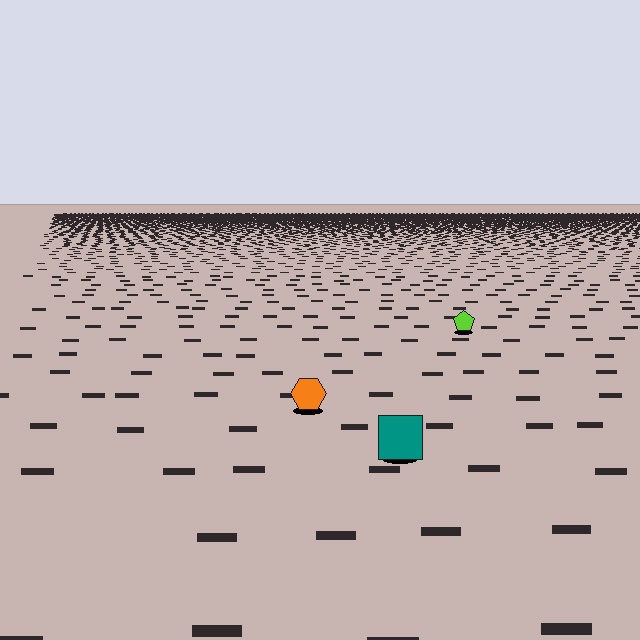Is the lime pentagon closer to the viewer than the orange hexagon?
No. The orange hexagon is closer — you can tell from the texture gradient: the ground texture is coarser near it.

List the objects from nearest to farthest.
From nearest to farthest: the teal square, the orange hexagon, the lime pentagon.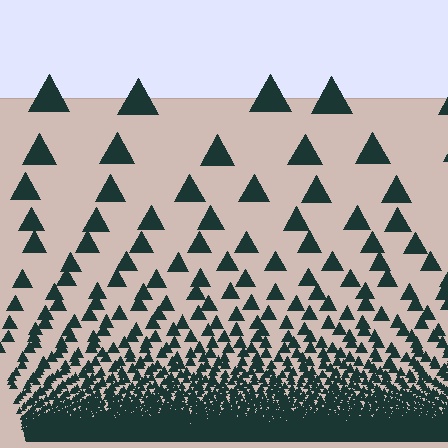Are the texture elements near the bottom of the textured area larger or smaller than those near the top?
Smaller. The gradient is inverted — elements near the bottom are smaller and denser.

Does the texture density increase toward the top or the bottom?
Density increases toward the bottom.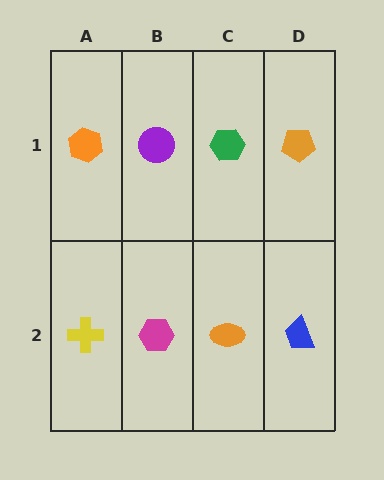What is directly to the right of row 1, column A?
A purple circle.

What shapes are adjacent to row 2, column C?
A green hexagon (row 1, column C), a magenta hexagon (row 2, column B), a blue trapezoid (row 2, column D).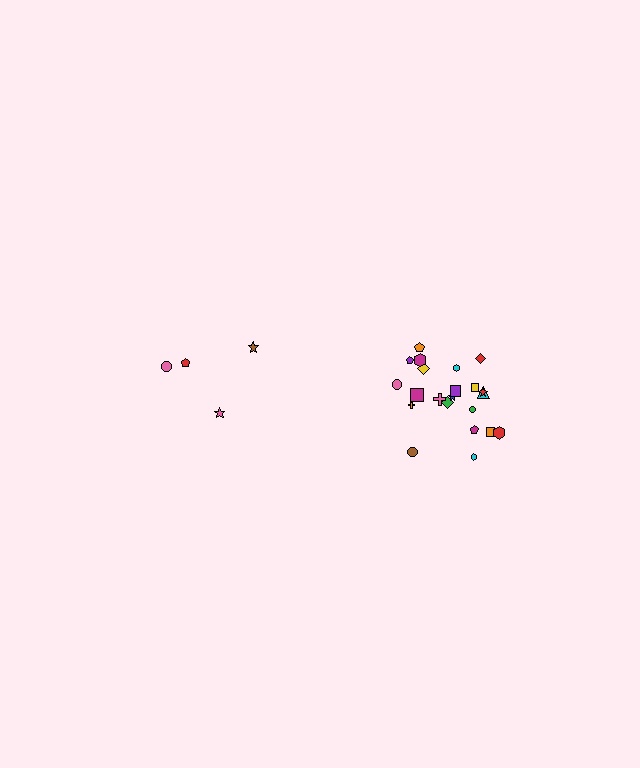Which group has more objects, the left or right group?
The right group.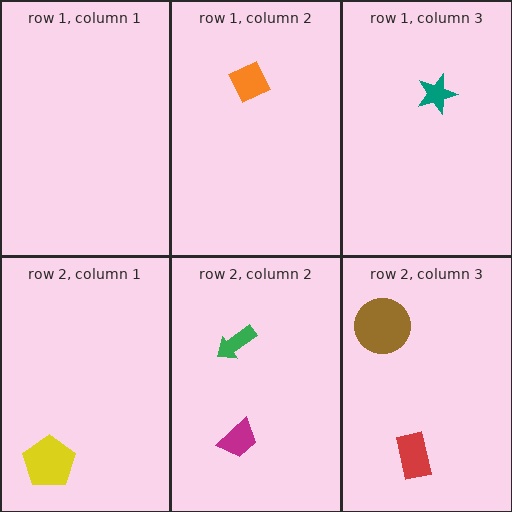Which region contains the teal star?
The row 1, column 3 region.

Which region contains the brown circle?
The row 2, column 3 region.